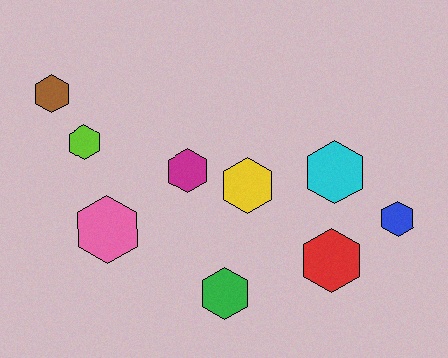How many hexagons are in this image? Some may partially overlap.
There are 9 hexagons.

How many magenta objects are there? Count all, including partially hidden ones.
There is 1 magenta object.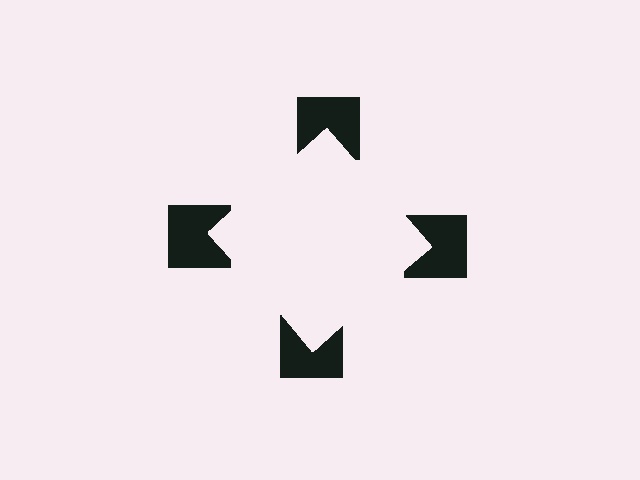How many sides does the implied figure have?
4 sides.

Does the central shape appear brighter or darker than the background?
It typically appears slightly brighter than the background, even though no actual brightness change is drawn.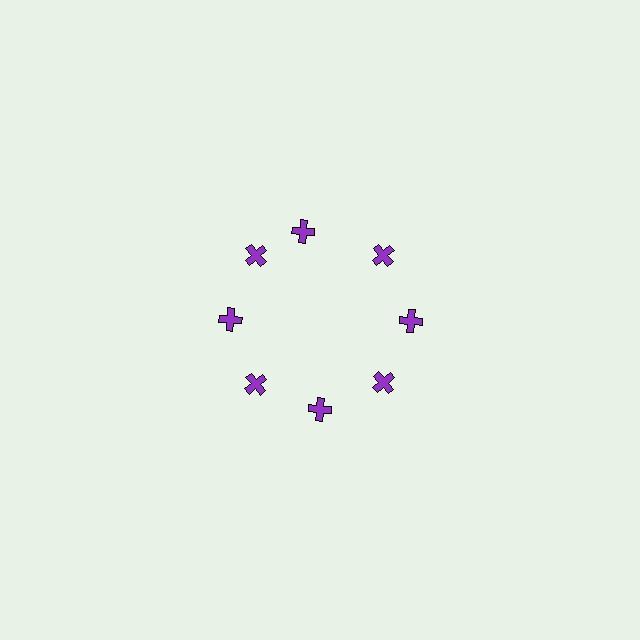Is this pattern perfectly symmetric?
No. The 8 purple crosses are arranged in a ring, but one element near the 12 o'clock position is rotated out of alignment along the ring, breaking the 8-fold rotational symmetry.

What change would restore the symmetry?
The symmetry would be restored by rotating it back into even spacing with its neighbors so that all 8 crosses sit at equal angles and equal distance from the center.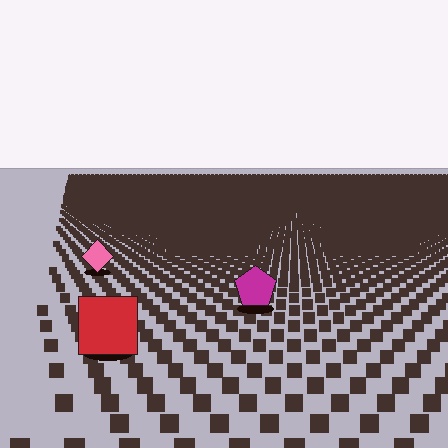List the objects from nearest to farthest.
From nearest to farthest: the red square, the magenta pentagon, the pink diamond.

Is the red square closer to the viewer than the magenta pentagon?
Yes. The red square is closer — you can tell from the texture gradient: the ground texture is coarser near it.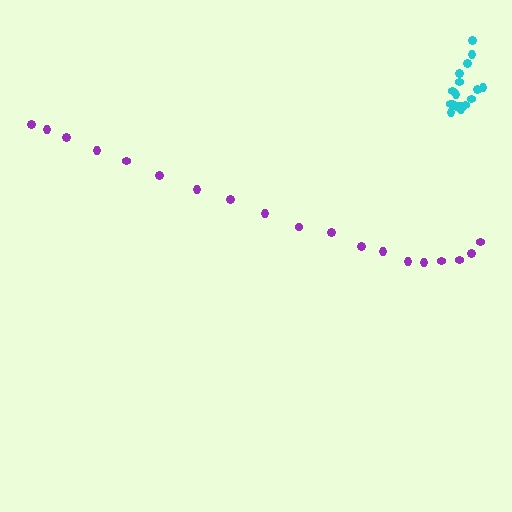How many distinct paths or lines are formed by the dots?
There are 2 distinct paths.